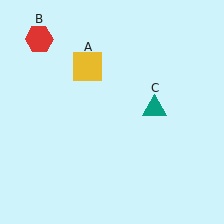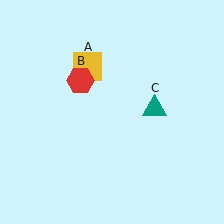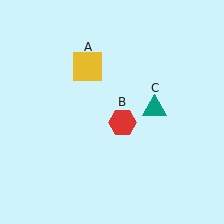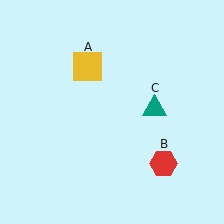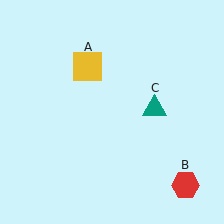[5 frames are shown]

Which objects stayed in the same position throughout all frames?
Yellow square (object A) and teal triangle (object C) remained stationary.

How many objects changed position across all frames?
1 object changed position: red hexagon (object B).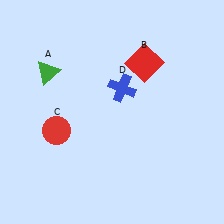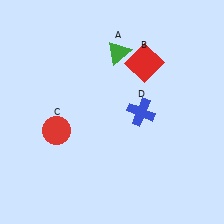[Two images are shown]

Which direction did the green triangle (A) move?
The green triangle (A) moved right.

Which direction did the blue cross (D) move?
The blue cross (D) moved down.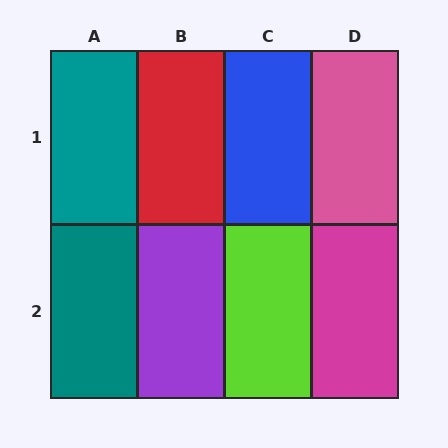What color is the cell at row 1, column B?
Red.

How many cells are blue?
1 cell is blue.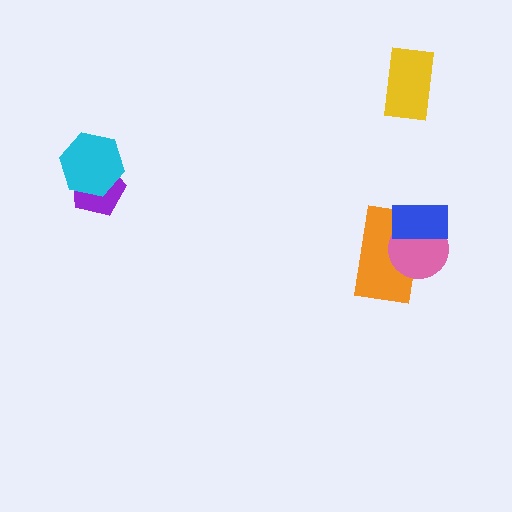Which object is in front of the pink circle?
The blue rectangle is in front of the pink circle.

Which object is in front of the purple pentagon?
The cyan hexagon is in front of the purple pentagon.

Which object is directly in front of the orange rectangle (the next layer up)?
The pink circle is directly in front of the orange rectangle.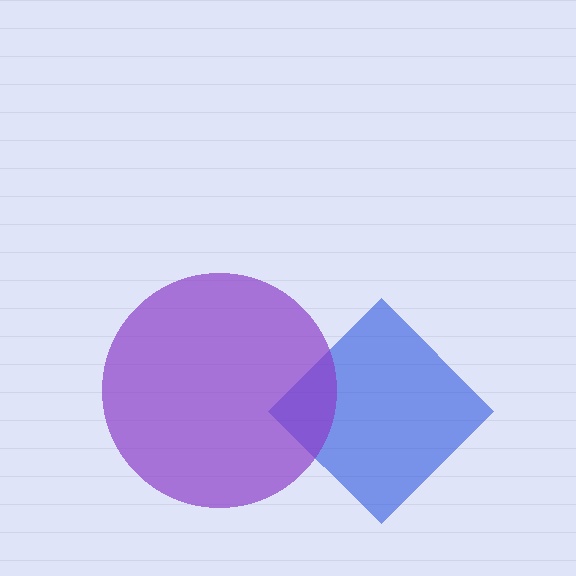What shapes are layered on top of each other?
The layered shapes are: a blue diamond, a purple circle.